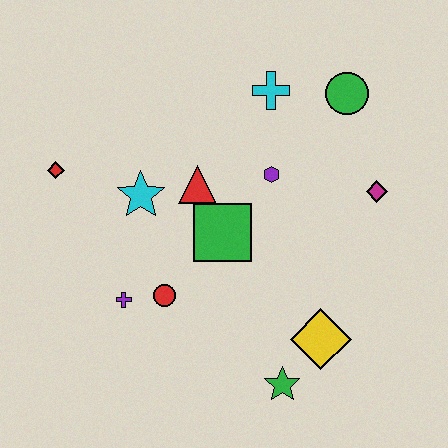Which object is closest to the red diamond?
The cyan star is closest to the red diamond.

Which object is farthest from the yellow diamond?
The red diamond is farthest from the yellow diamond.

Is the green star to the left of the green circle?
Yes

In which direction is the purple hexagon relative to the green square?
The purple hexagon is above the green square.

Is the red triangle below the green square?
No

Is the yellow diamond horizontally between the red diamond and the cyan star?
No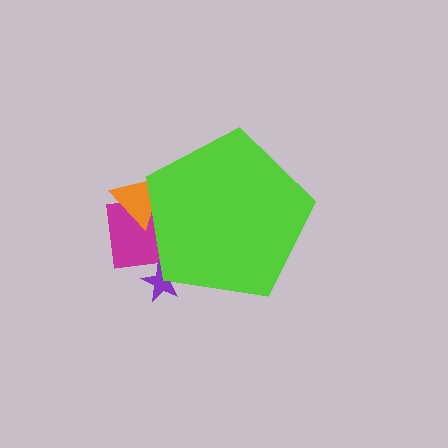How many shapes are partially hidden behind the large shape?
3 shapes are partially hidden.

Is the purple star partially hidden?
Yes, the purple star is partially hidden behind the lime pentagon.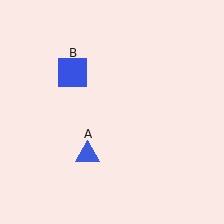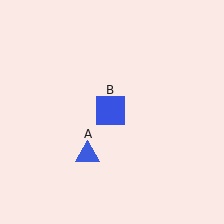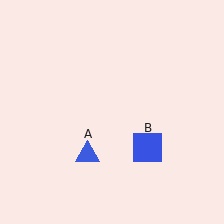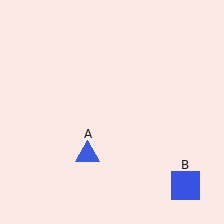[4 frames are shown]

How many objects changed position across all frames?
1 object changed position: blue square (object B).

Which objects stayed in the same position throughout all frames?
Blue triangle (object A) remained stationary.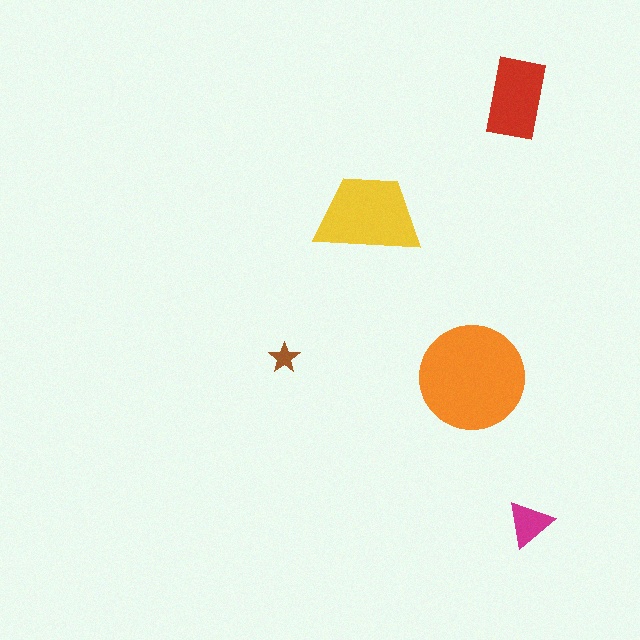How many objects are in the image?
There are 5 objects in the image.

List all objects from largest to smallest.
The orange circle, the yellow trapezoid, the red rectangle, the magenta triangle, the brown star.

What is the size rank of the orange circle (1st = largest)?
1st.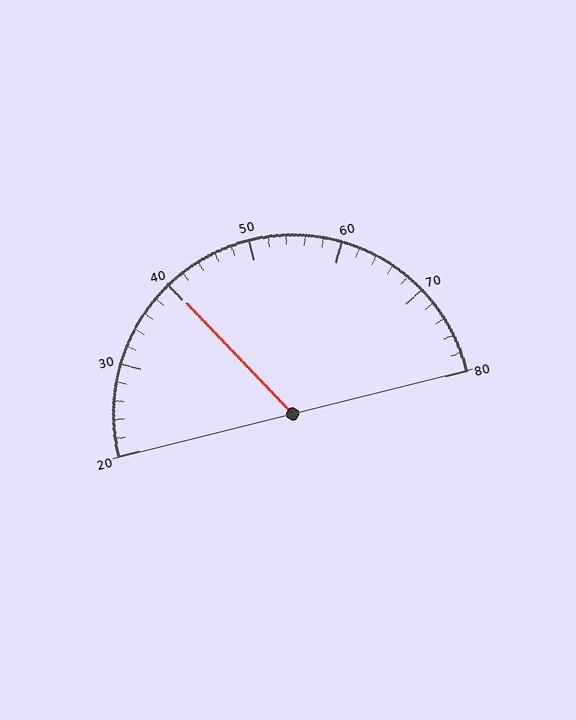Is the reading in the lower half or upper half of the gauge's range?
The reading is in the lower half of the range (20 to 80).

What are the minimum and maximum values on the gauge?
The gauge ranges from 20 to 80.